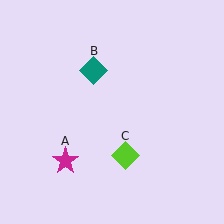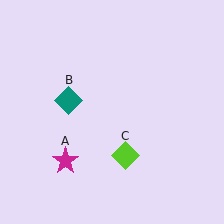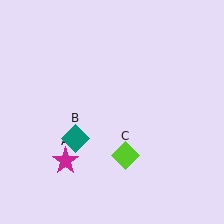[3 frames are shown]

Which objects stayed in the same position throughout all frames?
Magenta star (object A) and lime diamond (object C) remained stationary.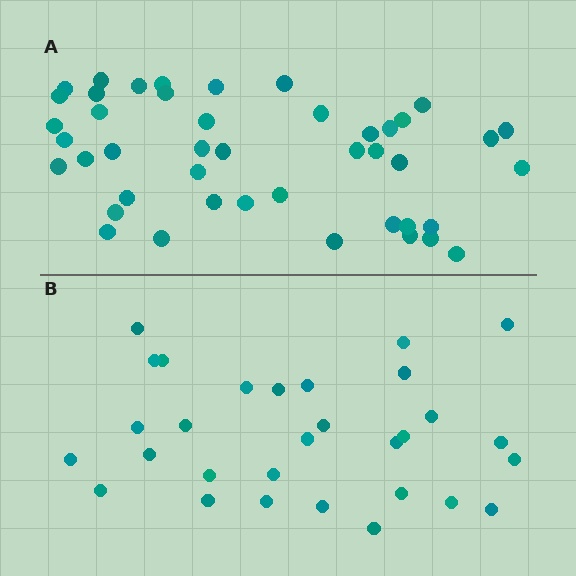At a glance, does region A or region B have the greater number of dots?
Region A (the top region) has more dots.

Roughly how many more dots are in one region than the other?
Region A has approximately 15 more dots than region B.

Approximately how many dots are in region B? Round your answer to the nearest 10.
About 30 dots.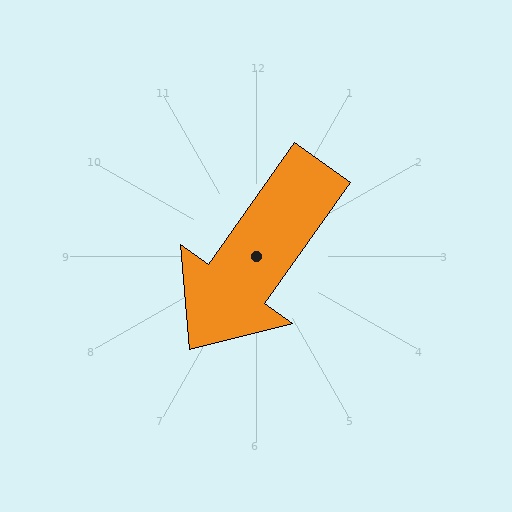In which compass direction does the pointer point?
Southwest.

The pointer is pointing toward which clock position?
Roughly 7 o'clock.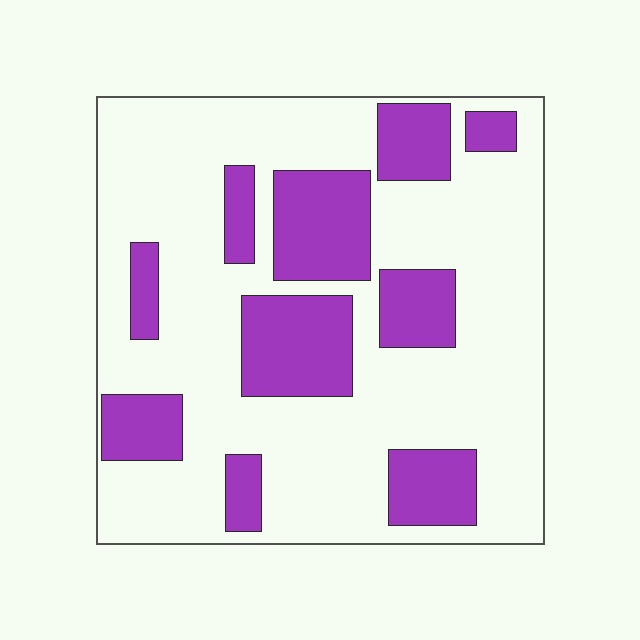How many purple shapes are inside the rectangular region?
10.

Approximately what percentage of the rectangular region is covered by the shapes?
Approximately 30%.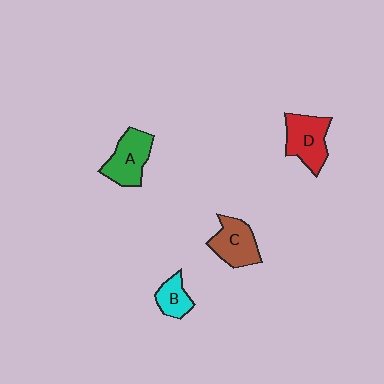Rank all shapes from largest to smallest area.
From largest to smallest: D (red), A (green), C (brown), B (cyan).